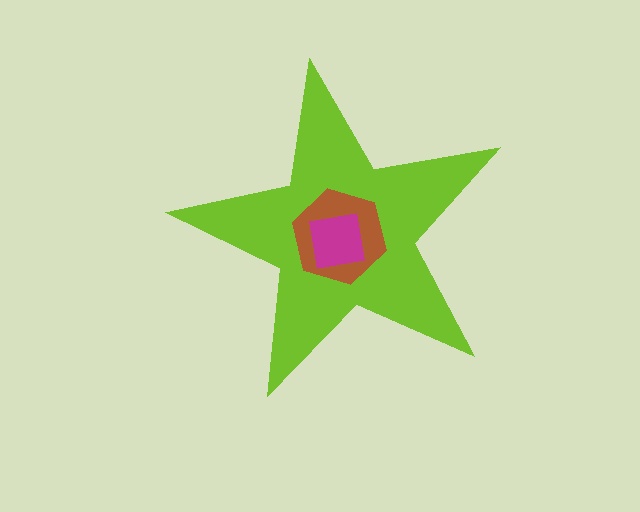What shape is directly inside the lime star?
The brown hexagon.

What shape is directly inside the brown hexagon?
The magenta square.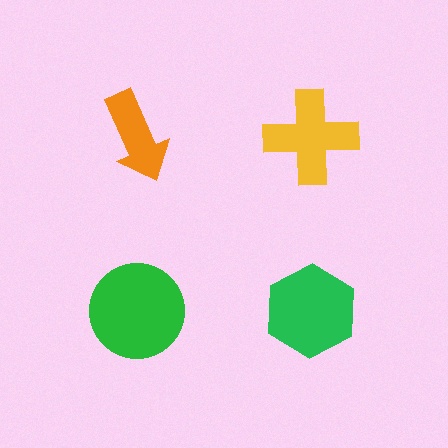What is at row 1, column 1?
An orange arrow.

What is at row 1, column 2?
A yellow cross.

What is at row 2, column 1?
A green circle.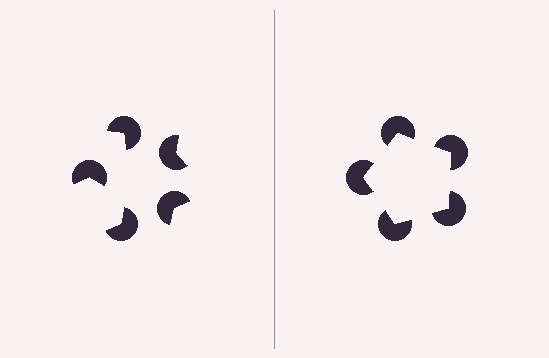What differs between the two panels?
The pac-man discs are positioned identically on both sides; only the wedge orientations differ. On the right they align to a pentagon; on the left they are misaligned.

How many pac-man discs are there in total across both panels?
10 — 5 on each side.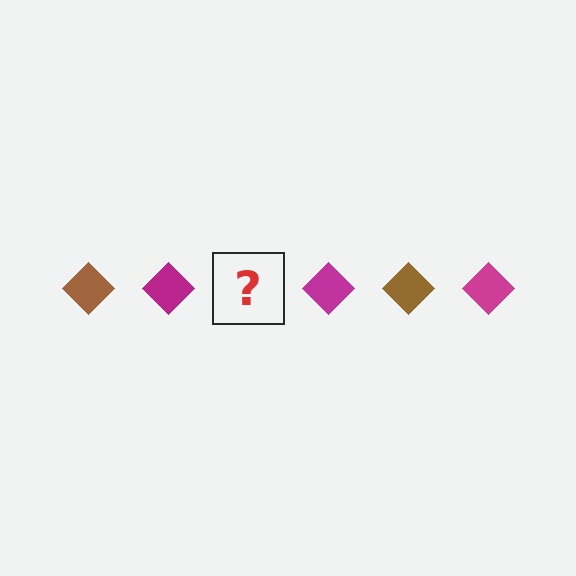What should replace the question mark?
The question mark should be replaced with a brown diamond.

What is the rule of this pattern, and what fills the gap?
The rule is that the pattern cycles through brown, magenta diamonds. The gap should be filled with a brown diamond.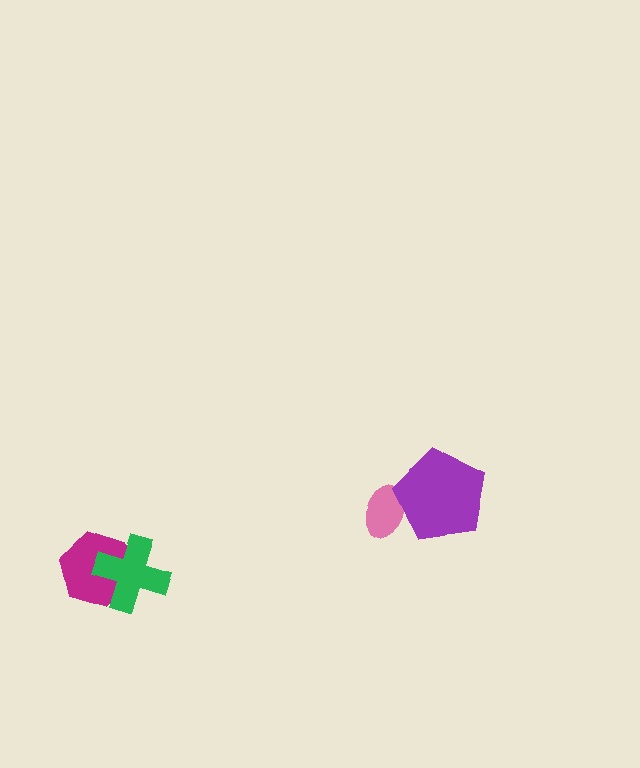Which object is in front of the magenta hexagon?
The green cross is in front of the magenta hexagon.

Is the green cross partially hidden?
No, no other shape covers it.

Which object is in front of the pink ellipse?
The purple pentagon is in front of the pink ellipse.